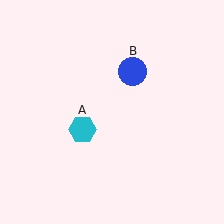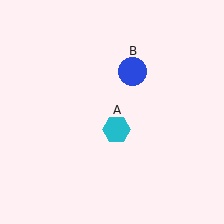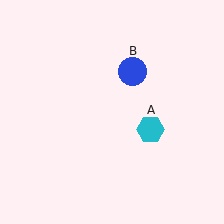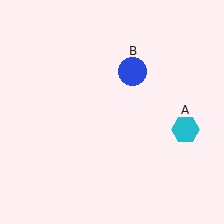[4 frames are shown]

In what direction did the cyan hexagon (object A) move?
The cyan hexagon (object A) moved right.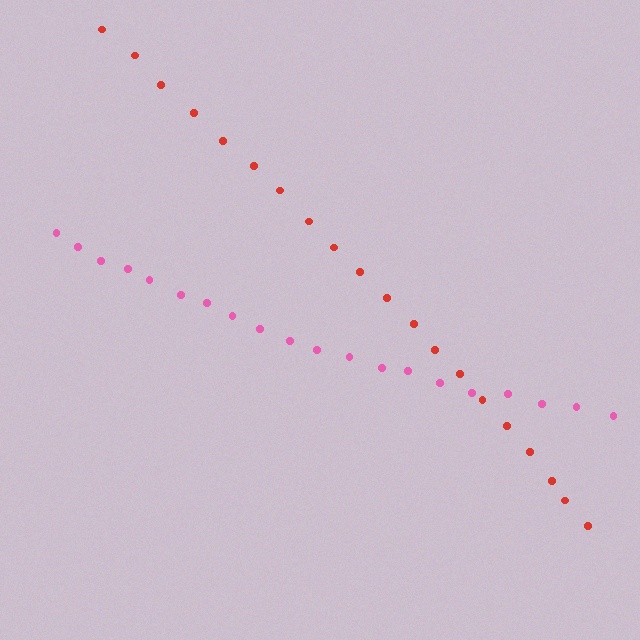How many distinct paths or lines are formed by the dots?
There are 2 distinct paths.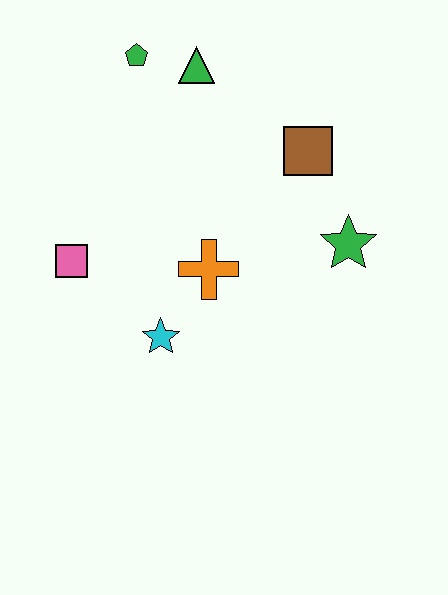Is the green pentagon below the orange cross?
No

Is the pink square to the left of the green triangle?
Yes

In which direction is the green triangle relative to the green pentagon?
The green triangle is to the right of the green pentagon.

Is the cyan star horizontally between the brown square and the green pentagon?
Yes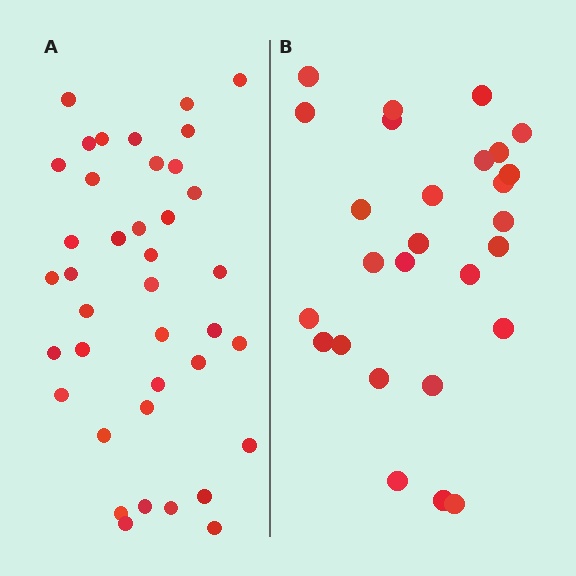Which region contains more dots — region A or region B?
Region A (the left region) has more dots.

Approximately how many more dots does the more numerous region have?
Region A has roughly 12 or so more dots than region B.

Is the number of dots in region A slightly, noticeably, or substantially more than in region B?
Region A has noticeably more, but not dramatically so. The ratio is roughly 1.4 to 1.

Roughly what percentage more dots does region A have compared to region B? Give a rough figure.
About 45% more.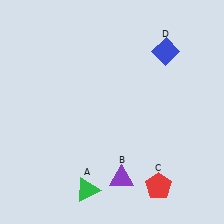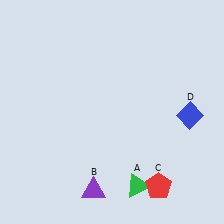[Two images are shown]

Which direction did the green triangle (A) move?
The green triangle (A) moved right.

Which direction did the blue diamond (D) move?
The blue diamond (D) moved down.